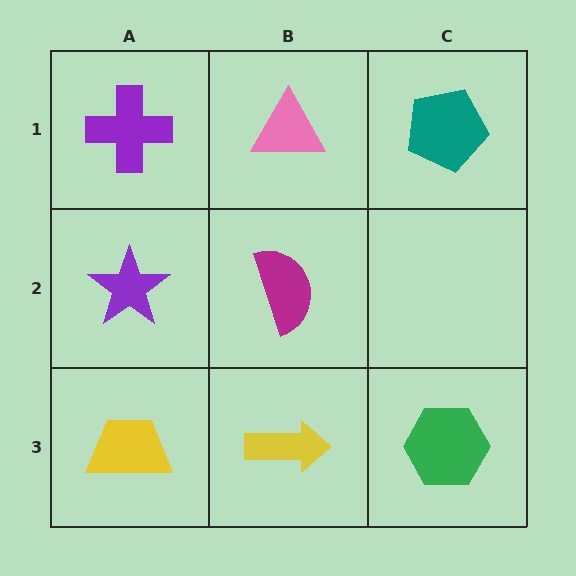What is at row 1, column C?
A teal pentagon.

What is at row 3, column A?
A yellow trapezoid.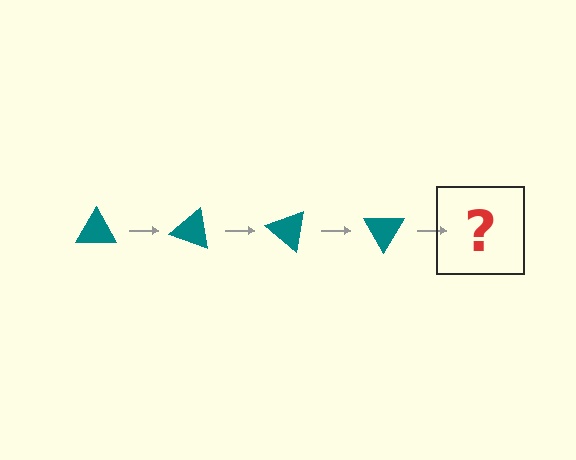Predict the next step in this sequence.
The next step is a teal triangle rotated 80 degrees.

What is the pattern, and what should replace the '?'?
The pattern is that the triangle rotates 20 degrees each step. The '?' should be a teal triangle rotated 80 degrees.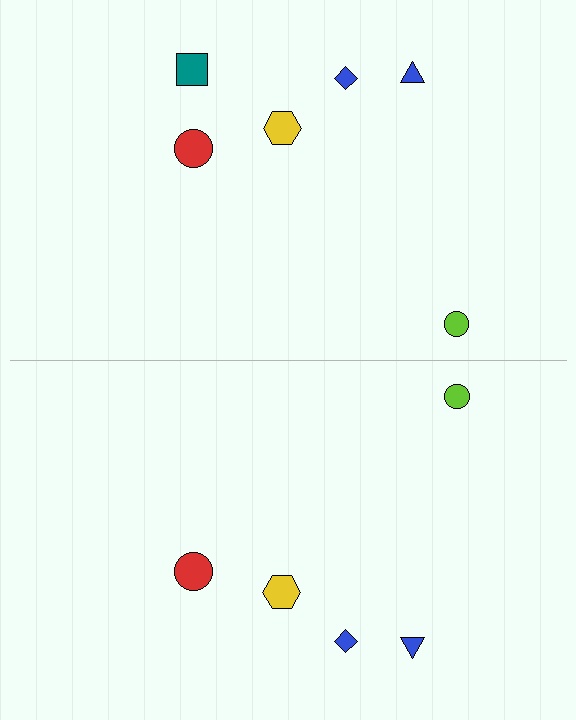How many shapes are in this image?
There are 11 shapes in this image.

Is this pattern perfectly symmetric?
No, the pattern is not perfectly symmetric. A teal square is missing from the bottom side.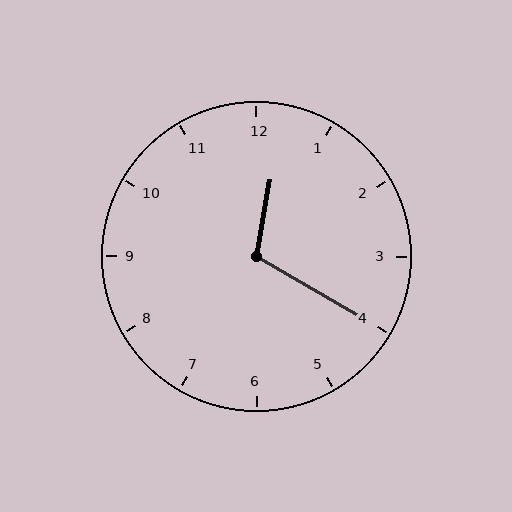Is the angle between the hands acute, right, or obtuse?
It is obtuse.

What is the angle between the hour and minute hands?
Approximately 110 degrees.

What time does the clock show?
12:20.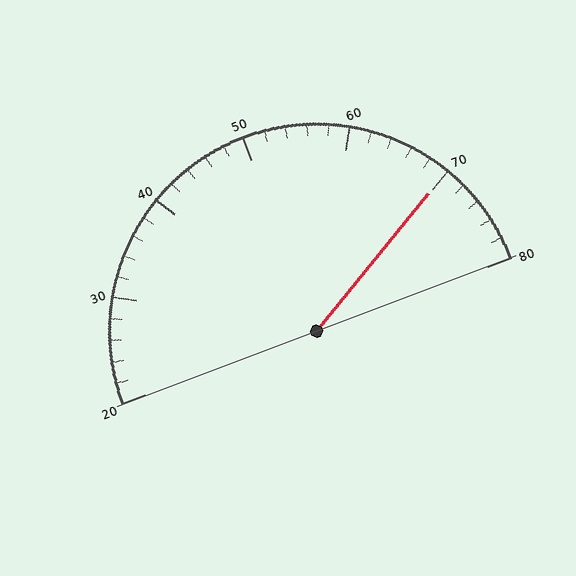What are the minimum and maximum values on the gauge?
The gauge ranges from 20 to 80.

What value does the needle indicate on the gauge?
The needle indicates approximately 70.